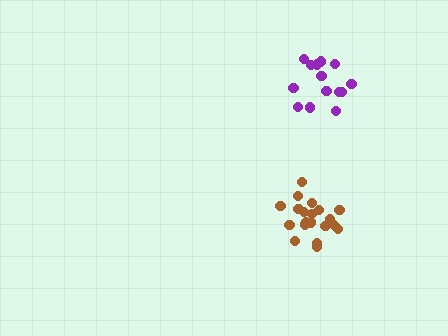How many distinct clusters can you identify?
There are 2 distinct clusters.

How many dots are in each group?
Group 1: 20 dots, Group 2: 14 dots (34 total).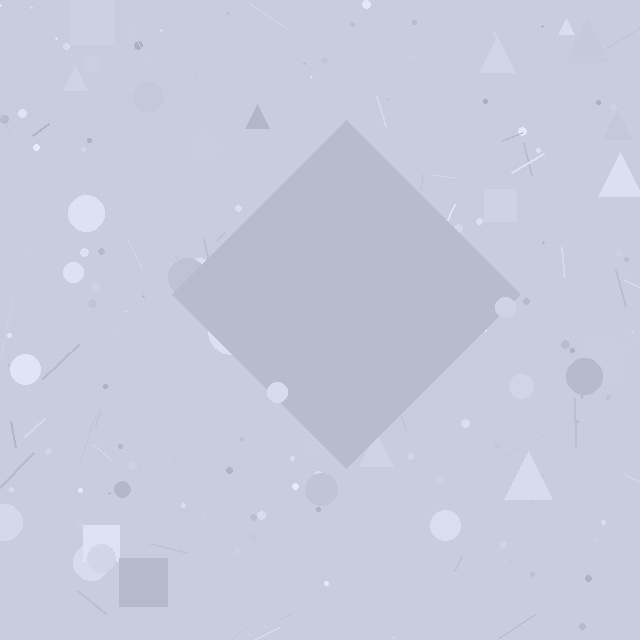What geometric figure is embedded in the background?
A diamond is embedded in the background.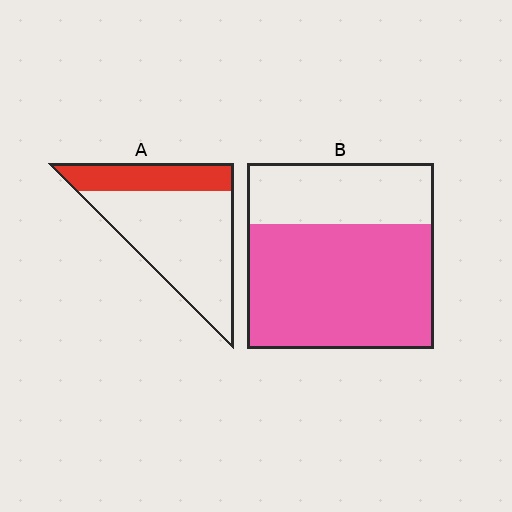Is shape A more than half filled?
No.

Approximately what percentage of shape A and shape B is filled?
A is approximately 30% and B is approximately 65%.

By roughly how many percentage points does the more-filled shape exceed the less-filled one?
By roughly 40 percentage points (B over A).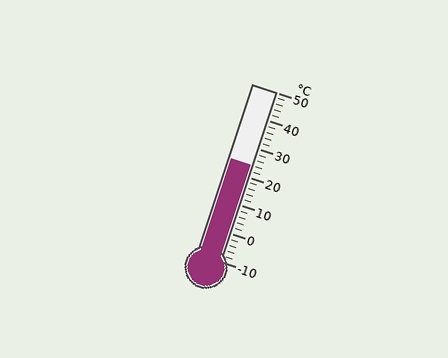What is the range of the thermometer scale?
The thermometer scale ranges from -10°C to 50°C.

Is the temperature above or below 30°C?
The temperature is below 30°C.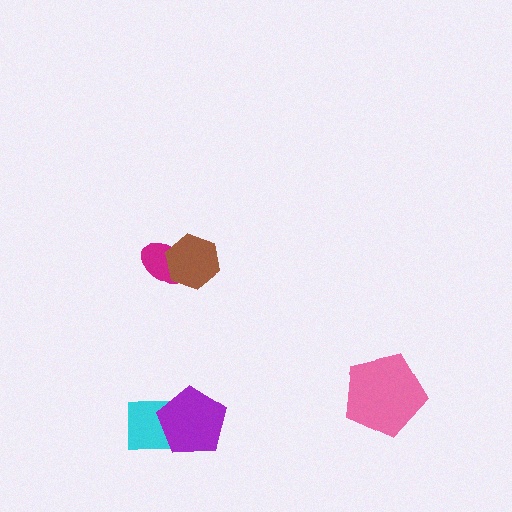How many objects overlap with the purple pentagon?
1 object overlaps with the purple pentagon.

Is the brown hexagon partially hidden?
No, no other shape covers it.